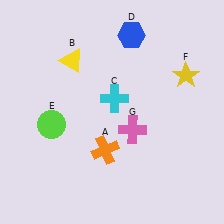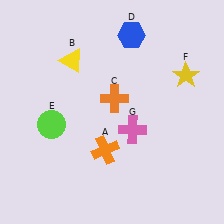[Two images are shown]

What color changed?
The cross (C) changed from cyan in Image 1 to orange in Image 2.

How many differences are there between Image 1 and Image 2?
There is 1 difference between the two images.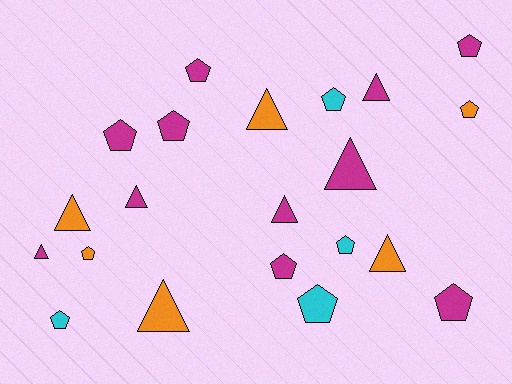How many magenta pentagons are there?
There are 6 magenta pentagons.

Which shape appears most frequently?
Pentagon, with 12 objects.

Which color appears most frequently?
Magenta, with 11 objects.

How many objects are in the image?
There are 21 objects.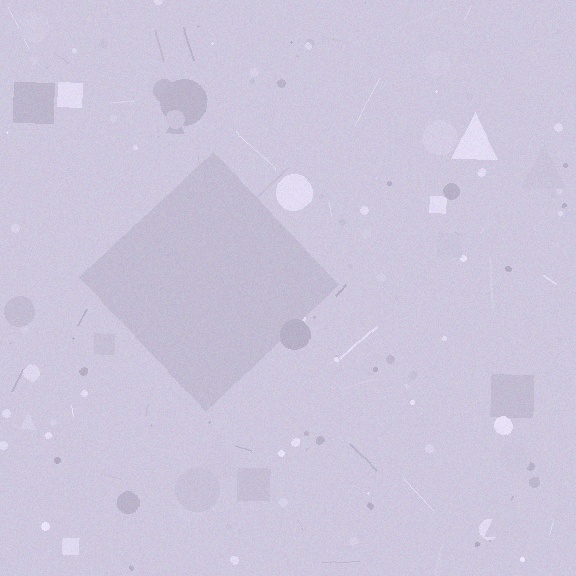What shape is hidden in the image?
A diamond is hidden in the image.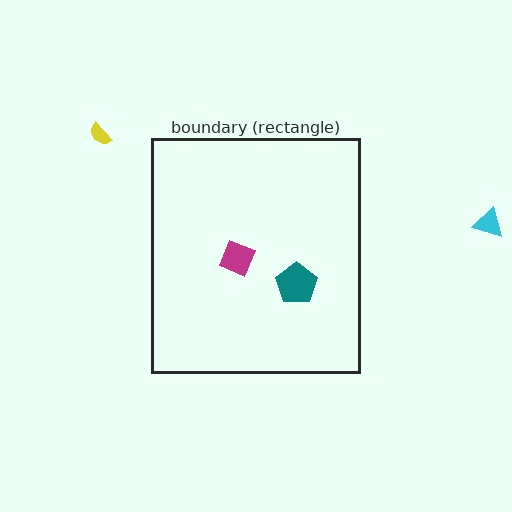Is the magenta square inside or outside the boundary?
Inside.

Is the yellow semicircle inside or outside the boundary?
Outside.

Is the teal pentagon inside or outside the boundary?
Inside.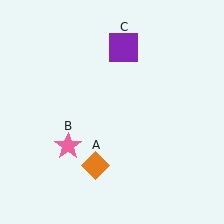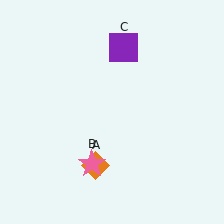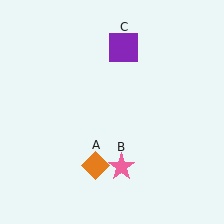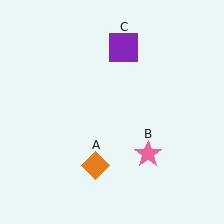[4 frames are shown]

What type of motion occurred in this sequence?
The pink star (object B) rotated counterclockwise around the center of the scene.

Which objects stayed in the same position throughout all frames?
Orange diamond (object A) and purple square (object C) remained stationary.